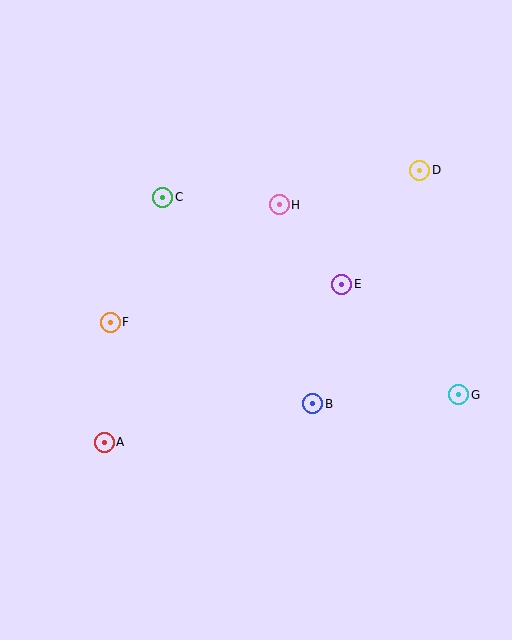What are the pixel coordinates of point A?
Point A is at (104, 442).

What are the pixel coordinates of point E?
Point E is at (342, 284).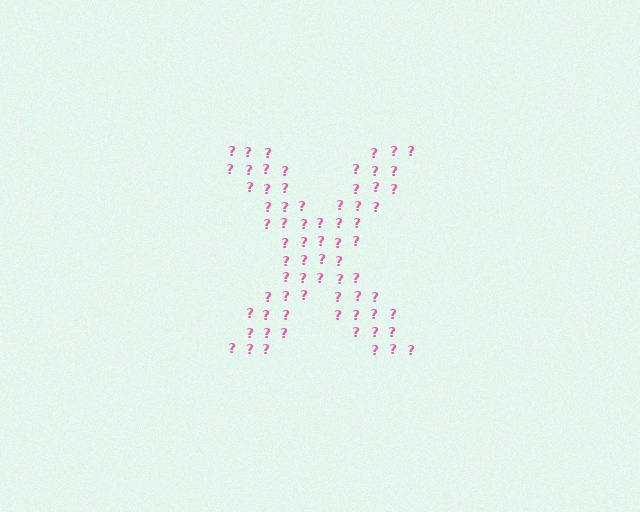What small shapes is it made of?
It is made of small question marks.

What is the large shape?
The large shape is the letter X.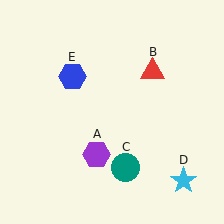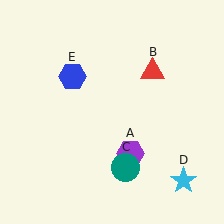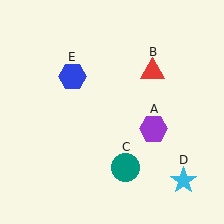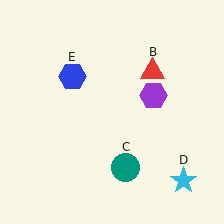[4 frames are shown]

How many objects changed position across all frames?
1 object changed position: purple hexagon (object A).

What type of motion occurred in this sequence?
The purple hexagon (object A) rotated counterclockwise around the center of the scene.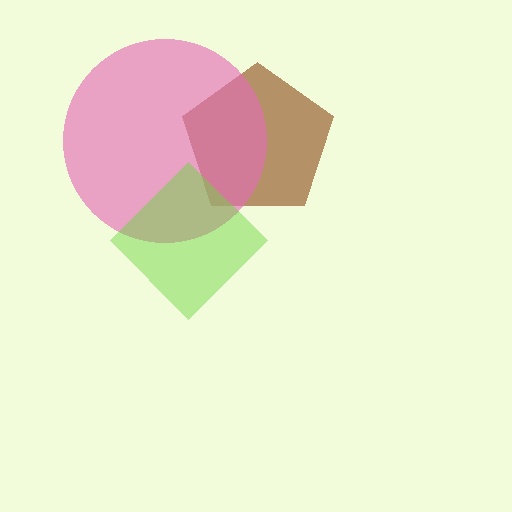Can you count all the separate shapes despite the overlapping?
Yes, there are 3 separate shapes.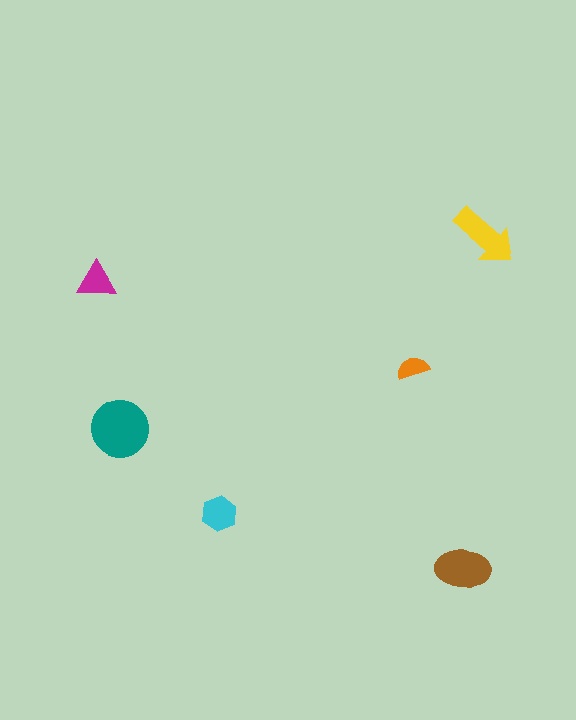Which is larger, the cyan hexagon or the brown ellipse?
The brown ellipse.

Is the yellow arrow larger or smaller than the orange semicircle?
Larger.